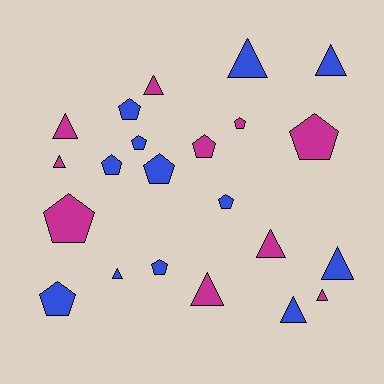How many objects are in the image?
There are 22 objects.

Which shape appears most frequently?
Pentagon, with 11 objects.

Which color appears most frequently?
Blue, with 12 objects.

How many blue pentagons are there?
There are 7 blue pentagons.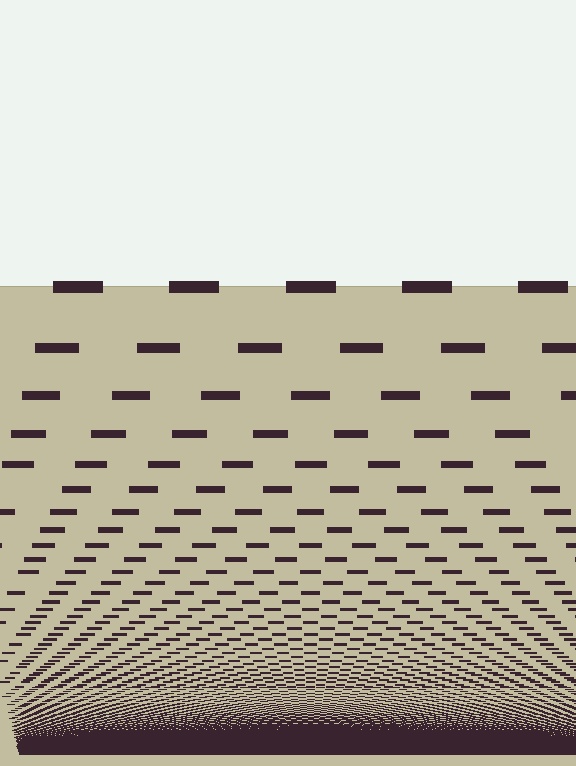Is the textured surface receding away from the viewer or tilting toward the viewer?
The surface appears to tilt toward the viewer. Texture elements get larger and sparser toward the top.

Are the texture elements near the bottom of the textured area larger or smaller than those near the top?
Smaller. The gradient is inverted — elements near the bottom are smaller and denser.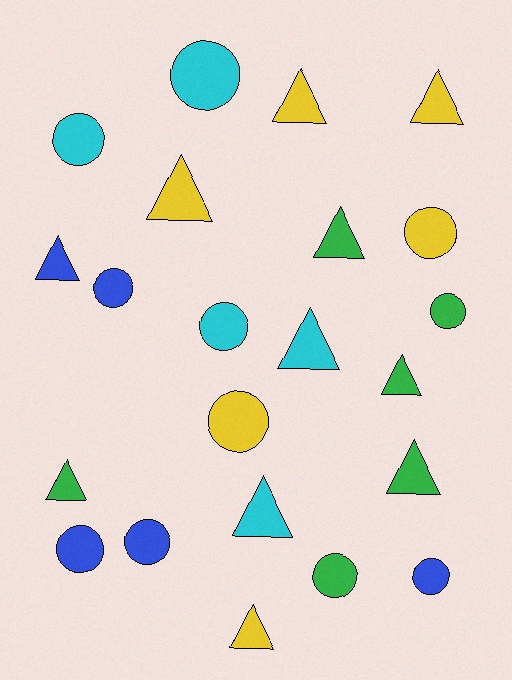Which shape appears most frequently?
Triangle, with 11 objects.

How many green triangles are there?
There are 4 green triangles.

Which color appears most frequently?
Yellow, with 6 objects.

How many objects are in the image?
There are 22 objects.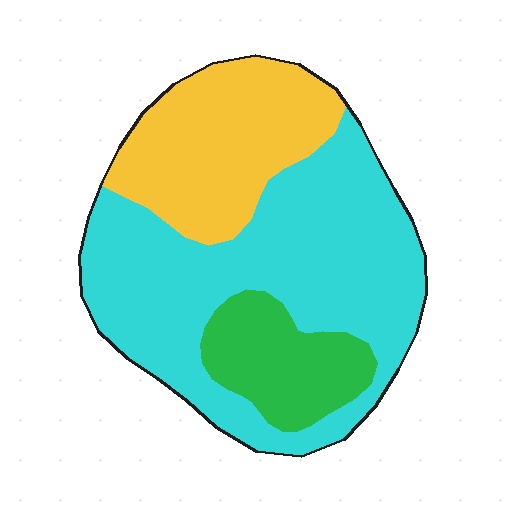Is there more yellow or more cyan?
Cyan.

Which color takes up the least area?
Green, at roughly 15%.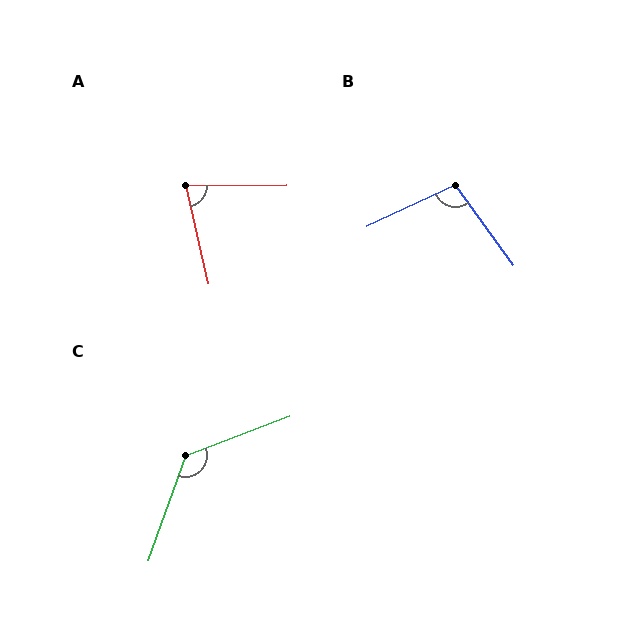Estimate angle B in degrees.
Approximately 101 degrees.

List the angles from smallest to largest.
A (77°), B (101°), C (131°).